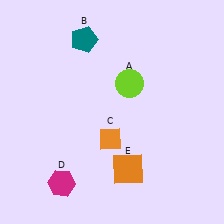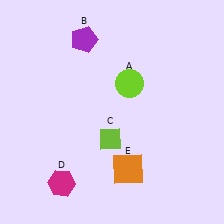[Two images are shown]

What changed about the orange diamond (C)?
In Image 1, C is orange. In Image 2, it changed to lime.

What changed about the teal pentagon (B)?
In Image 1, B is teal. In Image 2, it changed to purple.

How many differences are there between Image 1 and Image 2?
There are 2 differences between the two images.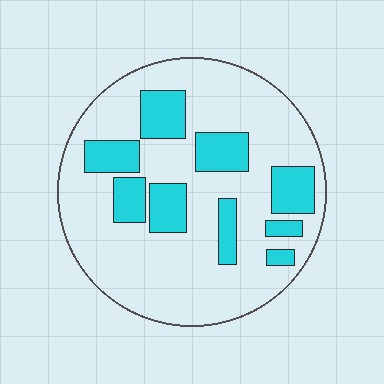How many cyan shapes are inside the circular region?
9.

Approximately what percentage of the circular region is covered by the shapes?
Approximately 25%.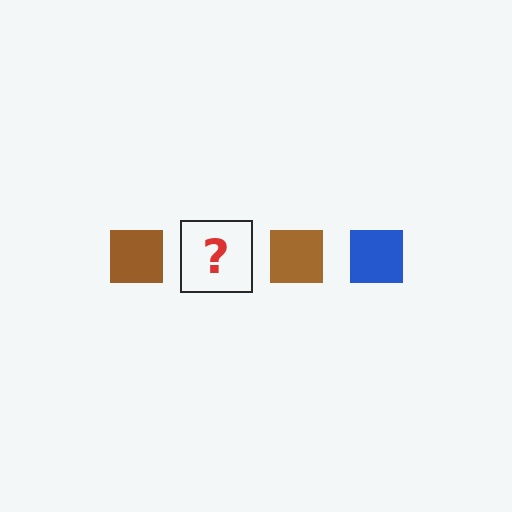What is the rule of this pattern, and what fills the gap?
The rule is that the pattern cycles through brown, blue squares. The gap should be filled with a blue square.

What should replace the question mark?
The question mark should be replaced with a blue square.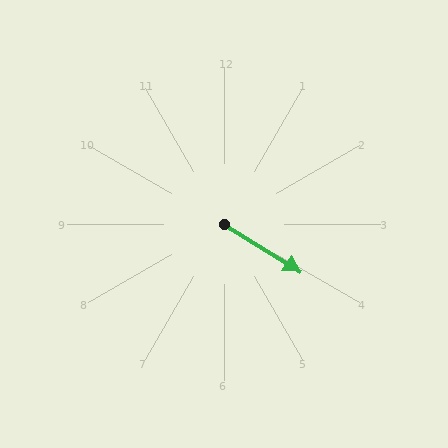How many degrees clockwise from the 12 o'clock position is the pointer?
Approximately 122 degrees.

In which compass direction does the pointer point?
Southeast.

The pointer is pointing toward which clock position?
Roughly 4 o'clock.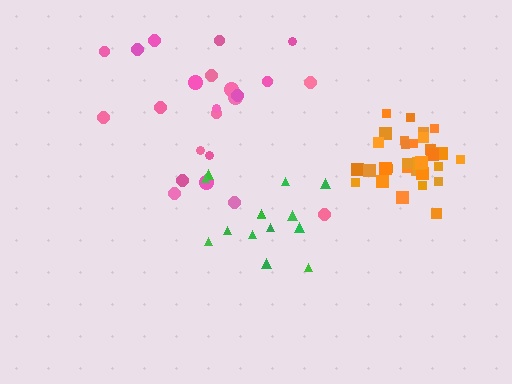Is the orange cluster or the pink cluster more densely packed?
Orange.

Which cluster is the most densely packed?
Orange.